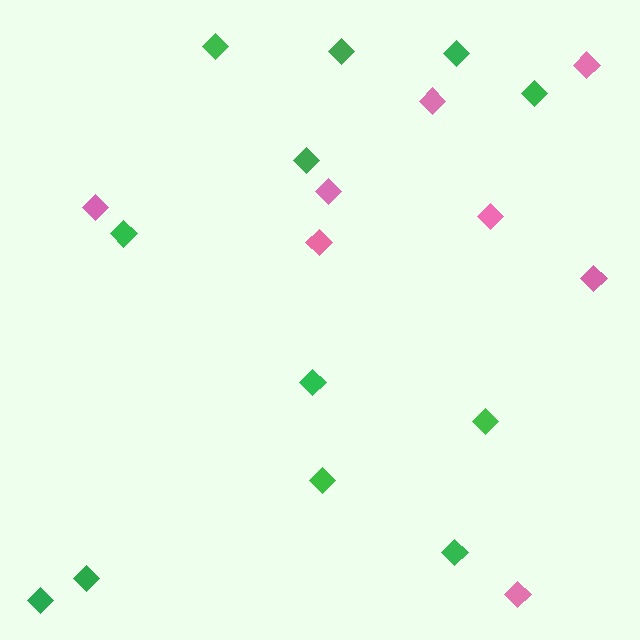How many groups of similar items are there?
There are 2 groups: one group of green diamonds (12) and one group of pink diamonds (8).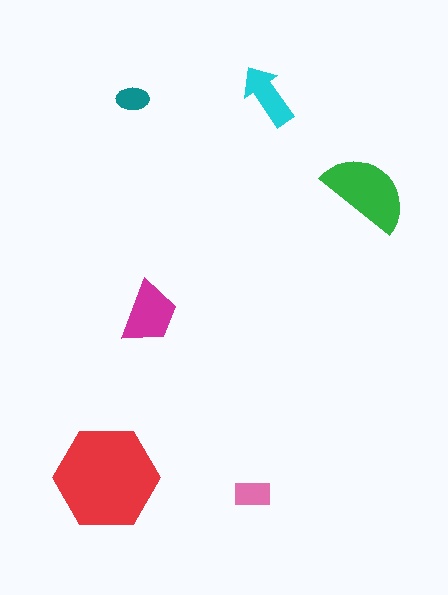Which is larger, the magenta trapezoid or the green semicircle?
The green semicircle.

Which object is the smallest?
The teal ellipse.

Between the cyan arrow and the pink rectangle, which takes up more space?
The cyan arrow.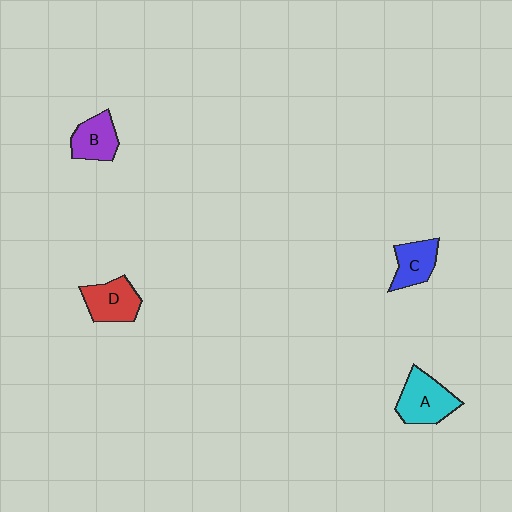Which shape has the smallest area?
Shape C (blue).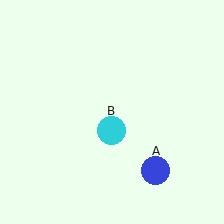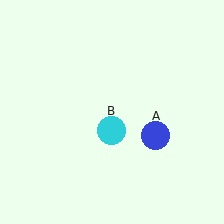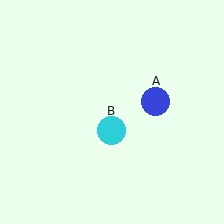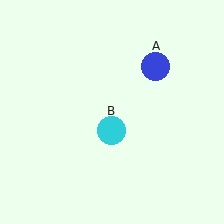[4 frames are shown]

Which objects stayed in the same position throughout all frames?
Cyan circle (object B) remained stationary.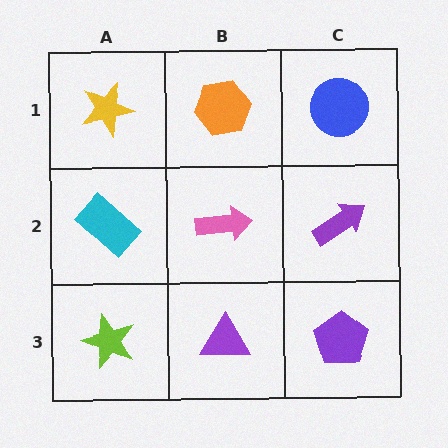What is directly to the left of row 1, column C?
An orange hexagon.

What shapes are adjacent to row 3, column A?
A cyan rectangle (row 2, column A), a purple triangle (row 3, column B).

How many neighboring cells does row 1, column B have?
3.